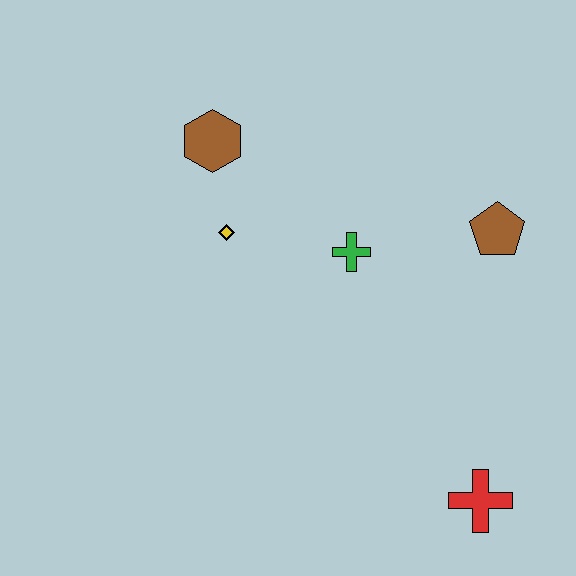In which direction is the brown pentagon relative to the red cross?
The brown pentagon is above the red cross.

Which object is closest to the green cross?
The yellow diamond is closest to the green cross.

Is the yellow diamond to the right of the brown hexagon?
Yes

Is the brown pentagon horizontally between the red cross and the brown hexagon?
No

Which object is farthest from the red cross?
The brown hexagon is farthest from the red cross.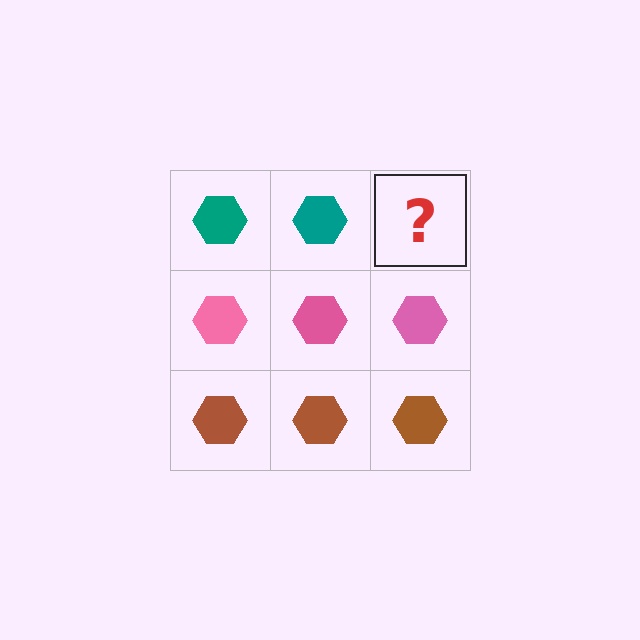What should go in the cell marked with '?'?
The missing cell should contain a teal hexagon.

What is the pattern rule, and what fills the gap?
The rule is that each row has a consistent color. The gap should be filled with a teal hexagon.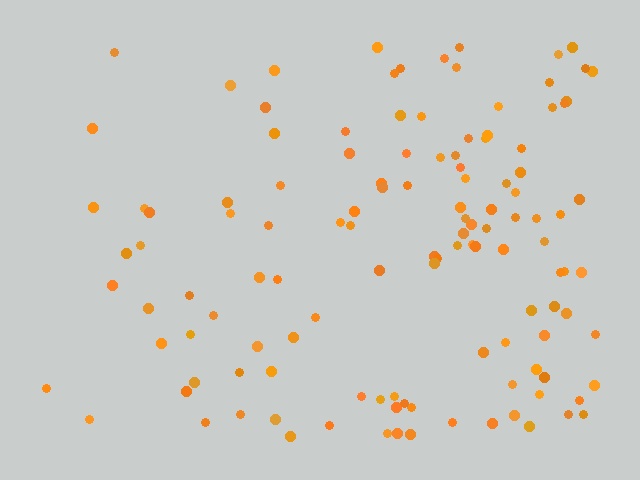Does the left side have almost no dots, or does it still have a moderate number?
Still a moderate number, just noticeably fewer than the right.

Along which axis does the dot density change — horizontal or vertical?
Horizontal.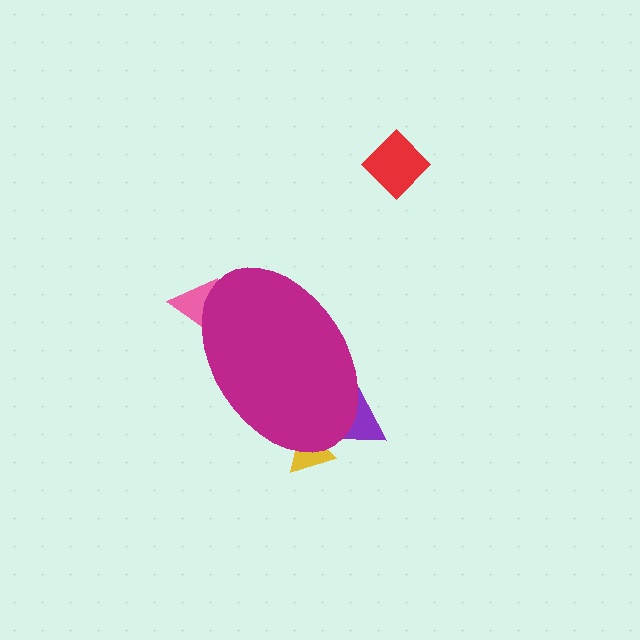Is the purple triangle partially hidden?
Yes, the purple triangle is partially hidden behind the magenta ellipse.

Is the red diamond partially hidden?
No, the red diamond is fully visible.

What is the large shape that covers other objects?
A magenta ellipse.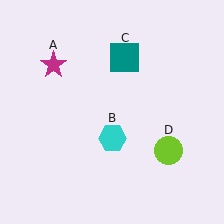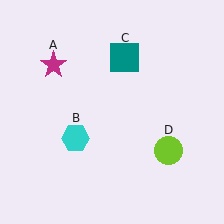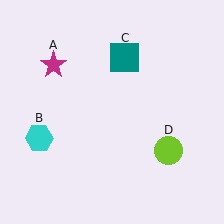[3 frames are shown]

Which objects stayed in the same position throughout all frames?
Magenta star (object A) and teal square (object C) and lime circle (object D) remained stationary.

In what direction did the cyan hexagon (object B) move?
The cyan hexagon (object B) moved left.